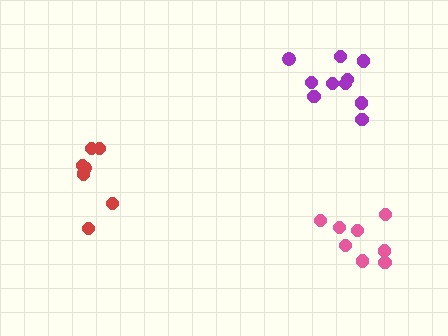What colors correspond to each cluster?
The clusters are colored: purple, red, pink.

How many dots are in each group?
Group 1: 10 dots, Group 2: 7 dots, Group 3: 8 dots (25 total).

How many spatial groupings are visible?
There are 3 spatial groupings.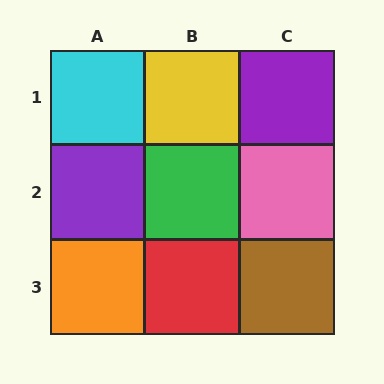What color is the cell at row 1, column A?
Cyan.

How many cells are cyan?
1 cell is cyan.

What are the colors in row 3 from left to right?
Orange, red, brown.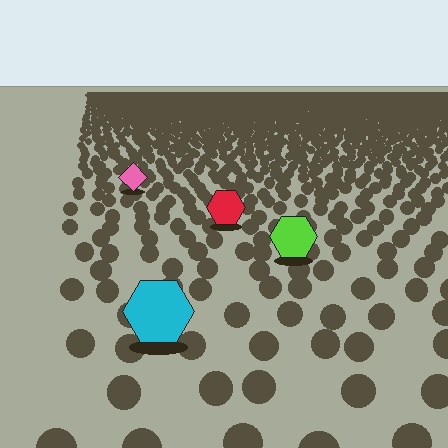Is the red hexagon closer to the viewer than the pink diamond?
Yes. The red hexagon is closer — you can tell from the texture gradient: the ground texture is coarser near it.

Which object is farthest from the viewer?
The pink diamond is farthest from the viewer. It appears smaller and the ground texture around it is denser.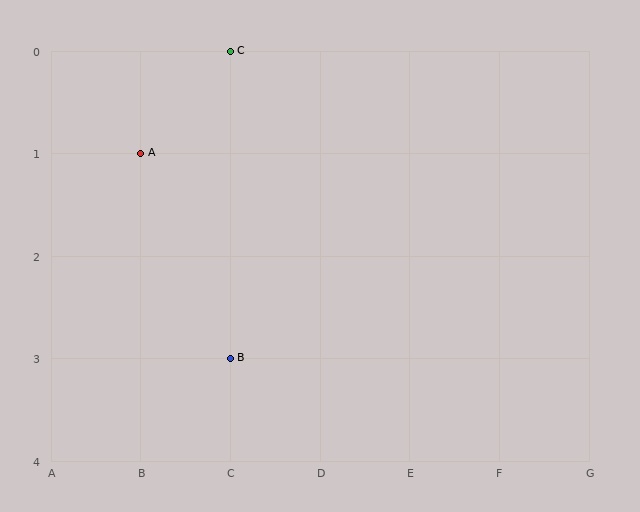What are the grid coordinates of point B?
Point B is at grid coordinates (C, 3).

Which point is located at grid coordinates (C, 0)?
Point C is at (C, 0).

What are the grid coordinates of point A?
Point A is at grid coordinates (B, 1).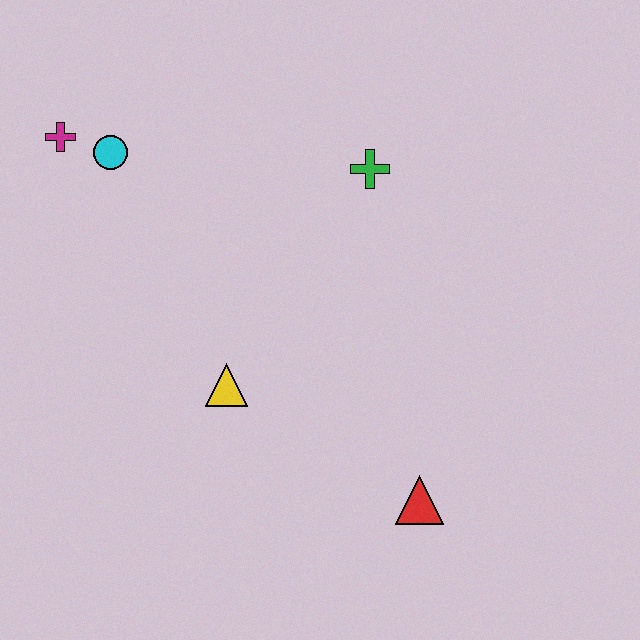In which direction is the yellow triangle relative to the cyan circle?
The yellow triangle is below the cyan circle.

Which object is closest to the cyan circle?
The magenta cross is closest to the cyan circle.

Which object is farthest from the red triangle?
The magenta cross is farthest from the red triangle.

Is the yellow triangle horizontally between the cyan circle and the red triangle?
Yes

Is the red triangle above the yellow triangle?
No